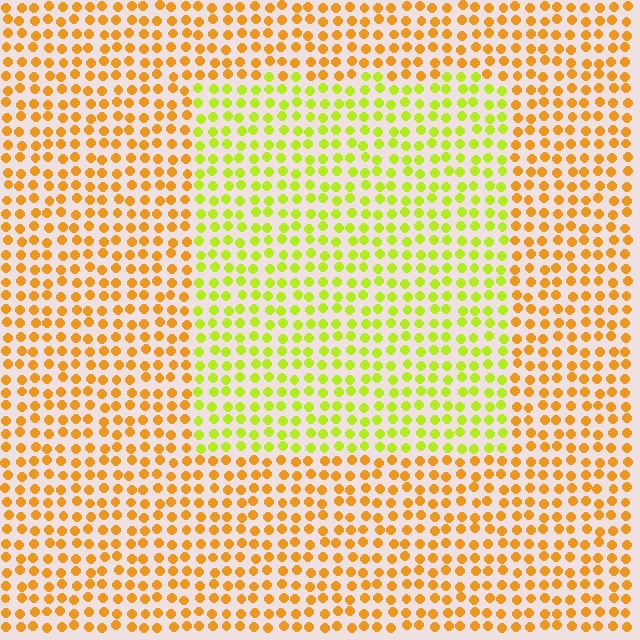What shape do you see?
I see a rectangle.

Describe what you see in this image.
The image is filled with small orange elements in a uniform arrangement. A rectangle-shaped region is visible where the elements are tinted to a slightly different hue, forming a subtle color boundary.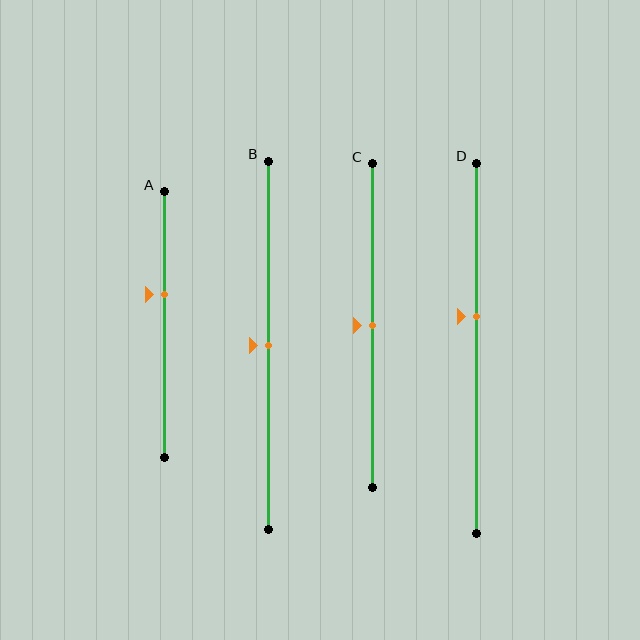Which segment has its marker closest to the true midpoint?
Segment B has its marker closest to the true midpoint.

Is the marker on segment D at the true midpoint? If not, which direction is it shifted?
No, the marker on segment D is shifted upward by about 9% of the segment length.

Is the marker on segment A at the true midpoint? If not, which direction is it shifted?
No, the marker on segment A is shifted upward by about 11% of the segment length.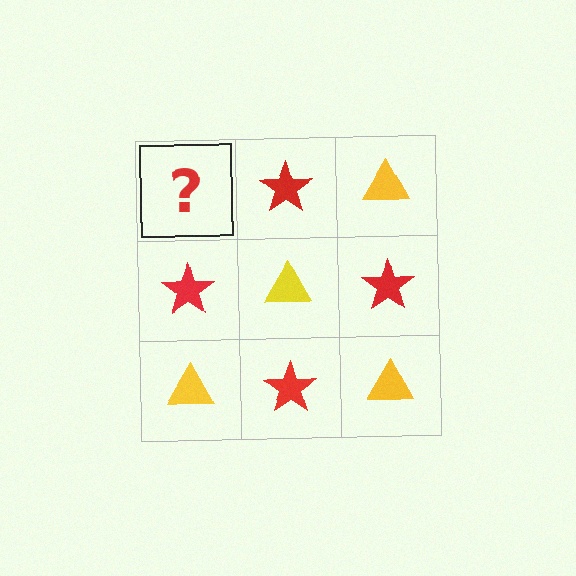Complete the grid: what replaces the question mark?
The question mark should be replaced with a yellow triangle.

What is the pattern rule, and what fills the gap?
The rule is that it alternates yellow triangle and red star in a checkerboard pattern. The gap should be filled with a yellow triangle.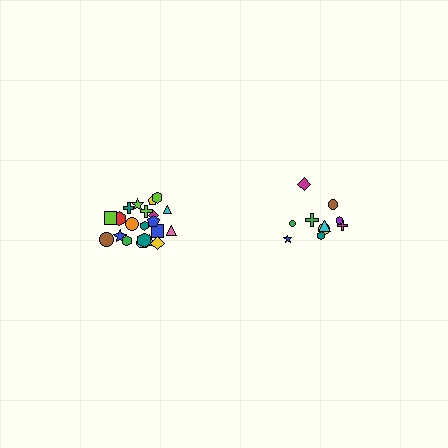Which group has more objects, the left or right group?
The left group.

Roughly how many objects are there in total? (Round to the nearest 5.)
Roughly 30 objects in total.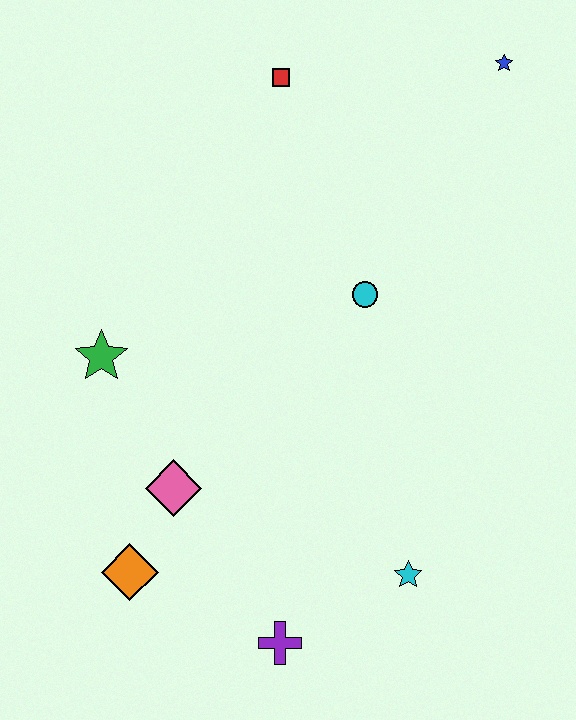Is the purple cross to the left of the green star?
No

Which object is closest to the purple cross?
The cyan star is closest to the purple cross.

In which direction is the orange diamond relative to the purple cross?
The orange diamond is to the left of the purple cross.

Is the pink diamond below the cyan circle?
Yes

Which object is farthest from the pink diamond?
The blue star is farthest from the pink diamond.